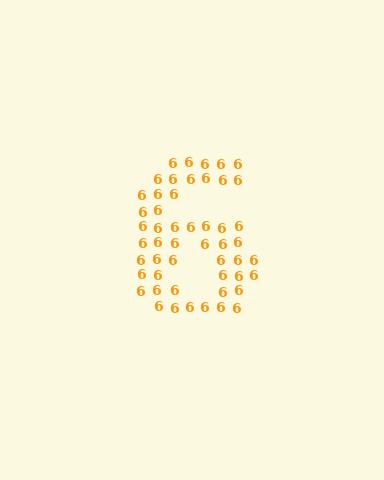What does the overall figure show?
The overall figure shows the digit 6.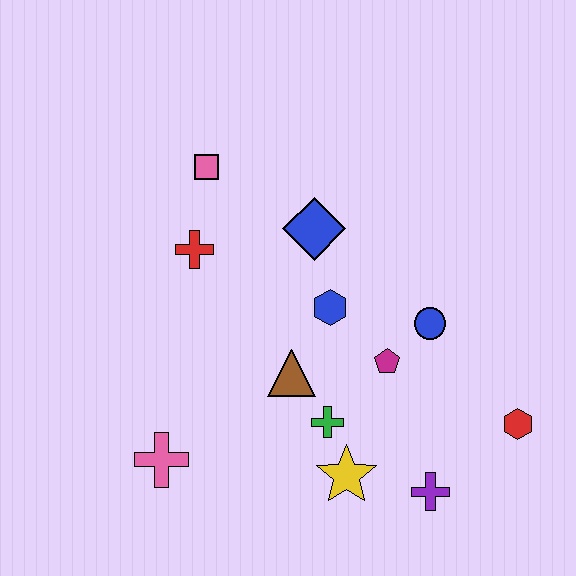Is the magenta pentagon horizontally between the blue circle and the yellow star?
Yes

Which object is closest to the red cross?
The pink square is closest to the red cross.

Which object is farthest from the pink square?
The red hexagon is farthest from the pink square.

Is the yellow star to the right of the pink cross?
Yes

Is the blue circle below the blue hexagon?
Yes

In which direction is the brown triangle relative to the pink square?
The brown triangle is below the pink square.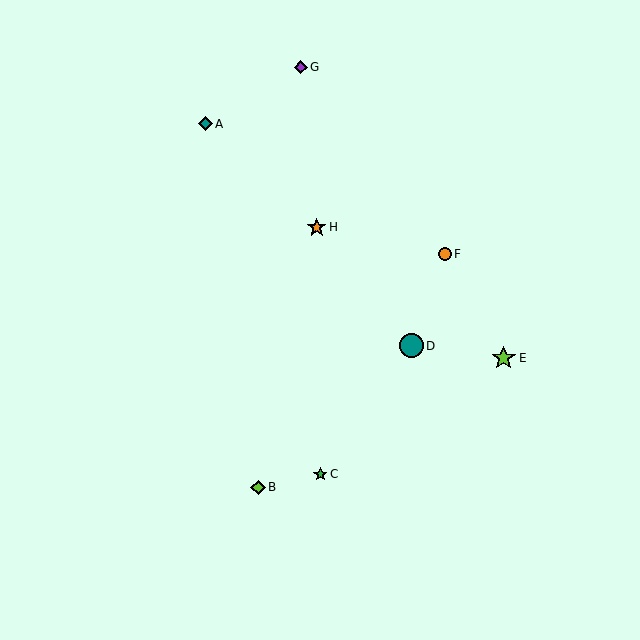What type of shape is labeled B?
Shape B is a lime diamond.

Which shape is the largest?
The lime star (labeled E) is the largest.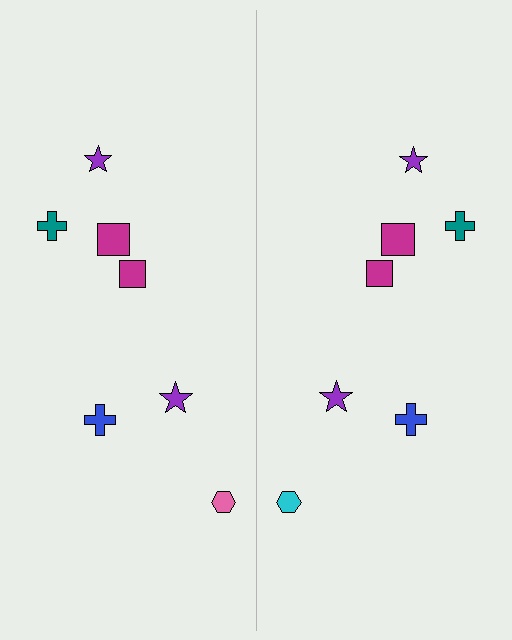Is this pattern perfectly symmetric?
No, the pattern is not perfectly symmetric. The cyan hexagon on the right side breaks the symmetry — its mirror counterpart is pink.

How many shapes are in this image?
There are 14 shapes in this image.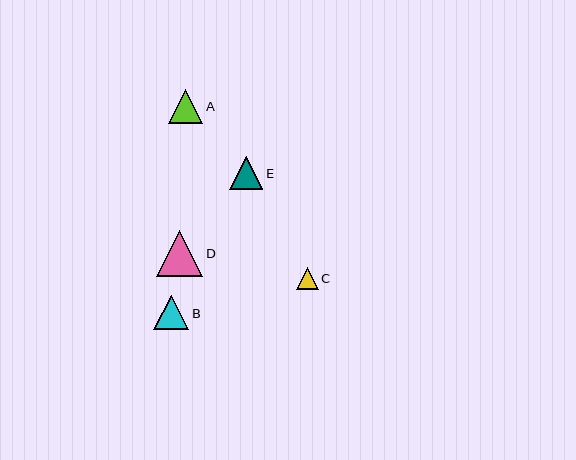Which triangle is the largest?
Triangle D is the largest with a size of approximately 46 pixels.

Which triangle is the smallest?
Triangle C is the smallest with a size of approximately 22 pixels.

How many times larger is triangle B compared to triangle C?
Triangle B is approximately 1.6 times the size of triangle C.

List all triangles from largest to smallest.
From largest to smallest: D, B, A, E, C.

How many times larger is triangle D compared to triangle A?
Triangle D is approximately 1.4 times the size of triangle A.